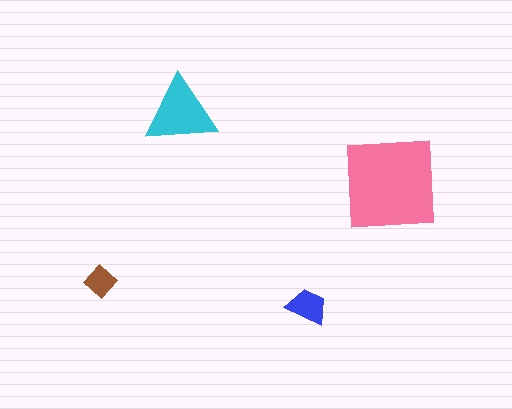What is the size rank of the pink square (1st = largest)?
1st.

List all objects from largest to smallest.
The pink square, the cyan triangle, the blue trapezoid, the brown diamond.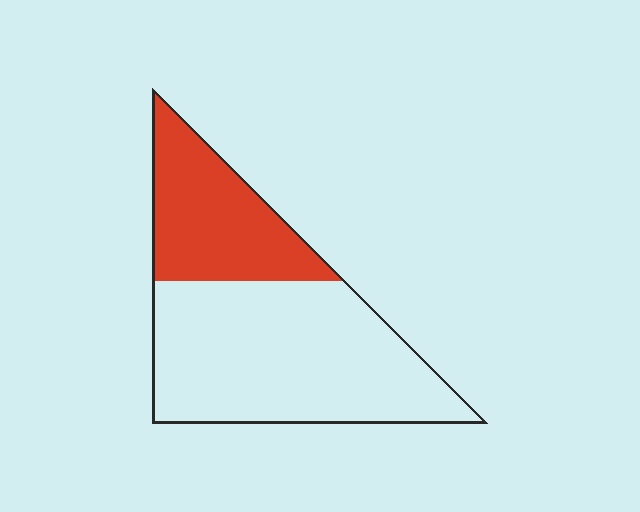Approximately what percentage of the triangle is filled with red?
Approximately 35%.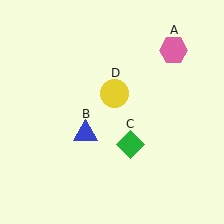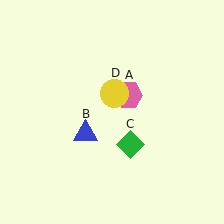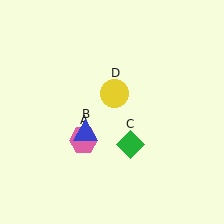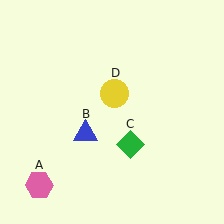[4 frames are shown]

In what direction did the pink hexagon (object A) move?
The pink hexagon (object A) moved down and to the left.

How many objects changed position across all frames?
1 object changed position: pink hexagon (object A).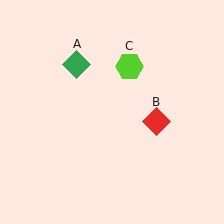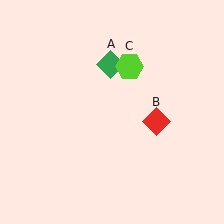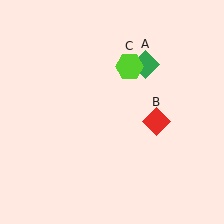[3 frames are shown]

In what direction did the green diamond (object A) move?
The green diamond (object A) moved right.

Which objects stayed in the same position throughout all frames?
Red diamond (object B) and lime hexagon (object C) remained stationary.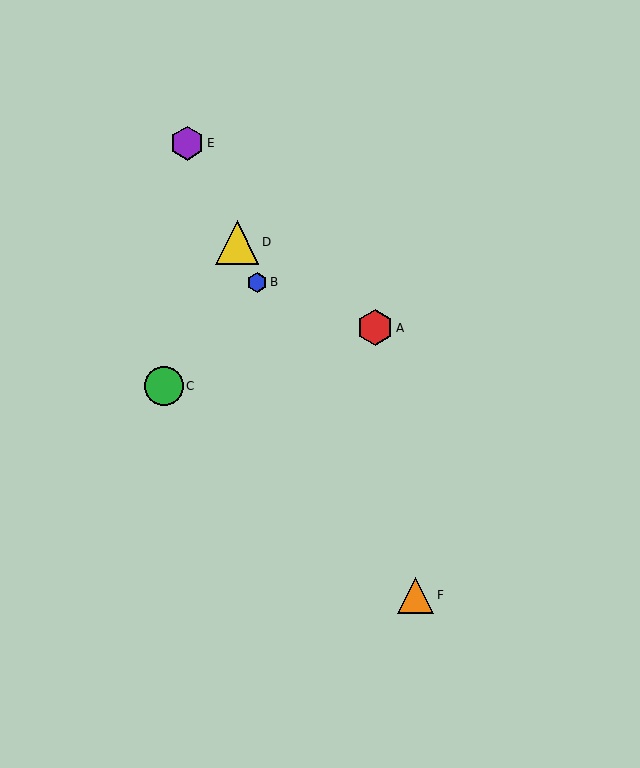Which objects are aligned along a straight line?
Objects B, D, E, F are aligned along a straight line.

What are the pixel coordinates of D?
Object D is at (237, 242).